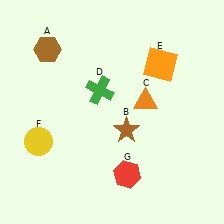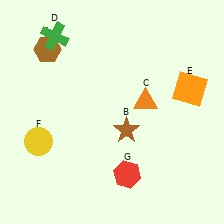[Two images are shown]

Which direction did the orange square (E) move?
The orange square (E) moved right.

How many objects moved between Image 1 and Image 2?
2 objects moved between the two images.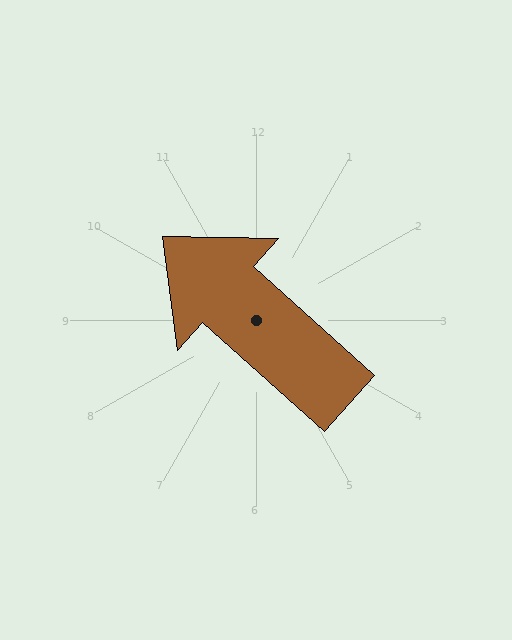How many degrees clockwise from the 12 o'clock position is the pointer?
Approximately 312 degrees.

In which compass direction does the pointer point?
Northwest.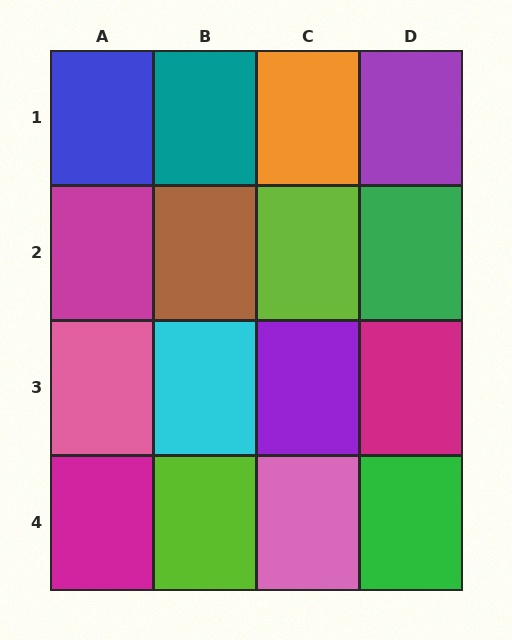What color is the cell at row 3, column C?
Purple.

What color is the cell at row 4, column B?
Lime.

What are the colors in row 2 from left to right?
Magenta, brown, lime, green.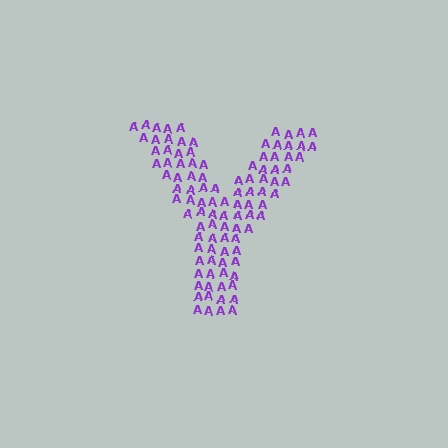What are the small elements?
The small elements are letter A's.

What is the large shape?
The large shape is the letter Y.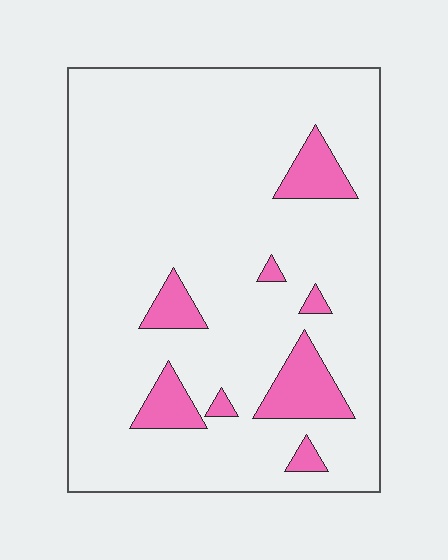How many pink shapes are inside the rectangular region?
8.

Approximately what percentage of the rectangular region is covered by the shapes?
Approximately 10%.